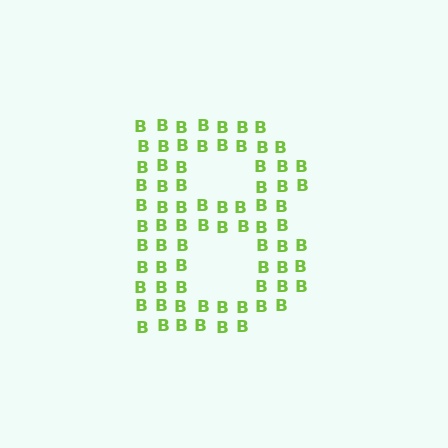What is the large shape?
The large shape is the letter B.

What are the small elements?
The small elements are letter B's.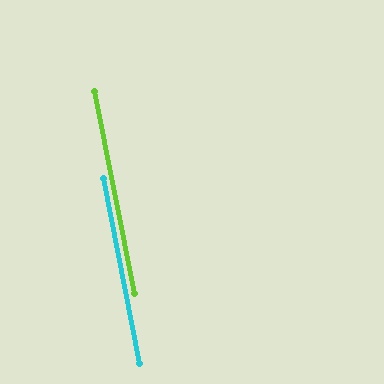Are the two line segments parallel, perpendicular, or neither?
Parallel — their directions differ by only 0.3°.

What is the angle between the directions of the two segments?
Approximately 0 degrees.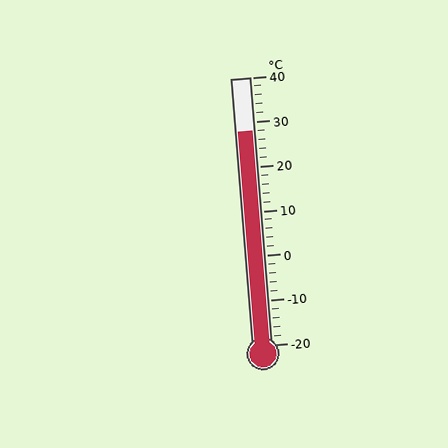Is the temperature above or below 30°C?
The temperature is below 30°C.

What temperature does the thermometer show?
The thermometer shows approximately 28°C.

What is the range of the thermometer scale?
The thermometer scale ranges from -20°C to 40°C.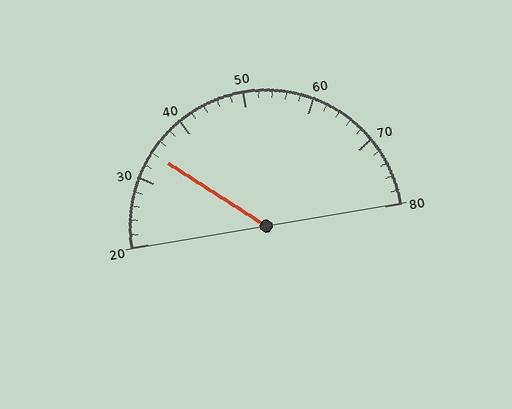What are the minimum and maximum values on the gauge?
The gauge ranges from 20 to 80.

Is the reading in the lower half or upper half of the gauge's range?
The reading is in the lower half of the range (20 to 80).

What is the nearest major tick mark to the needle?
The nearest major tick mark is 30.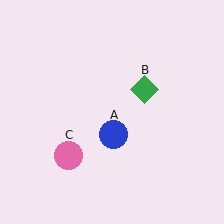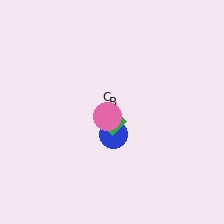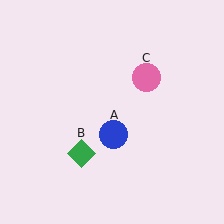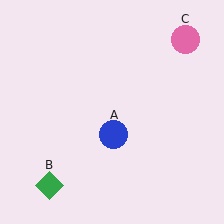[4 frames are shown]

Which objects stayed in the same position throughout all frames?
Blue circle (object A) remained stationary.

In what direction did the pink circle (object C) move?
The pink circle (object C) moved up and to the right.